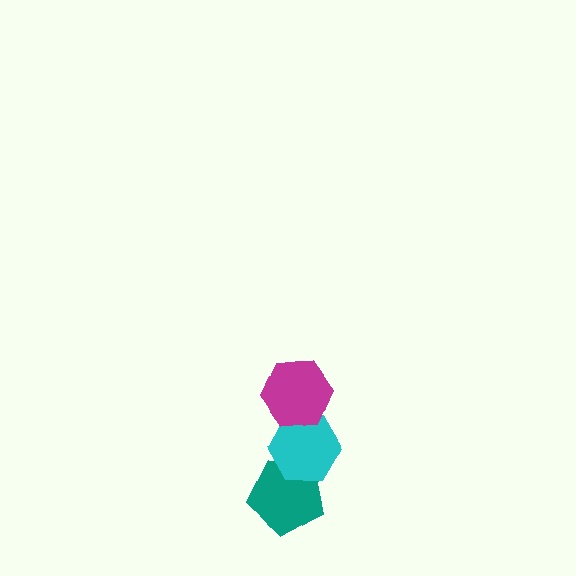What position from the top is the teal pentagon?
The teal pentagon is 3rd from the top.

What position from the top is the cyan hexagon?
The cyan hexagon is 2nd from the top.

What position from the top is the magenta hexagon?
The magenta hexagon is 1st from the top.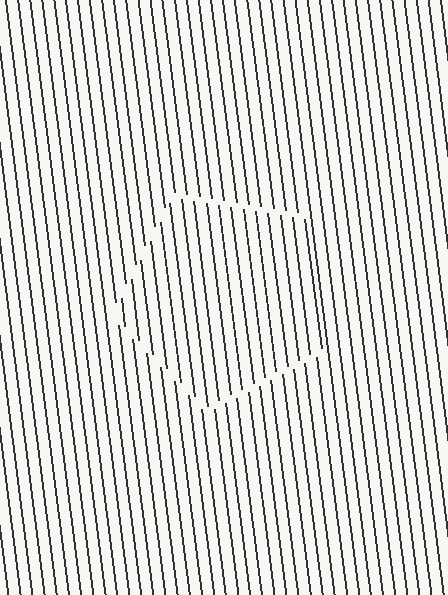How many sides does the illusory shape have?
5 sides — the line-ends trace a pentagon.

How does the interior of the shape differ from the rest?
The interior of the shape contains the same grating, shifted by half a period — the contour is defined by the phase discontinuity where line-ends from the inner and outer gratings abut.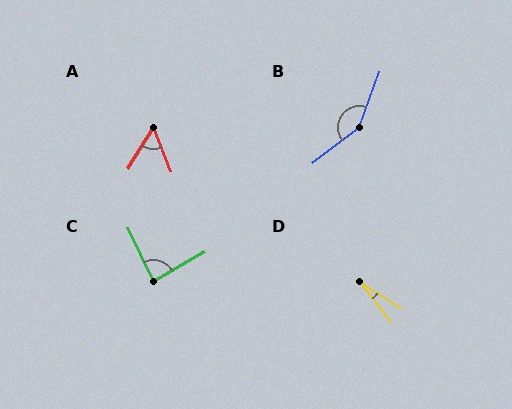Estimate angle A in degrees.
Approximately 54 degrees.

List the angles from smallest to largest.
D (19°), A (54°), C (85°), B (147°).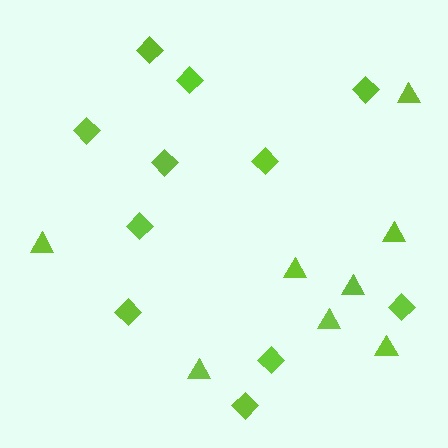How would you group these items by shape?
There are 2 groups: one group of diamonds (11) and one group of triangles (8).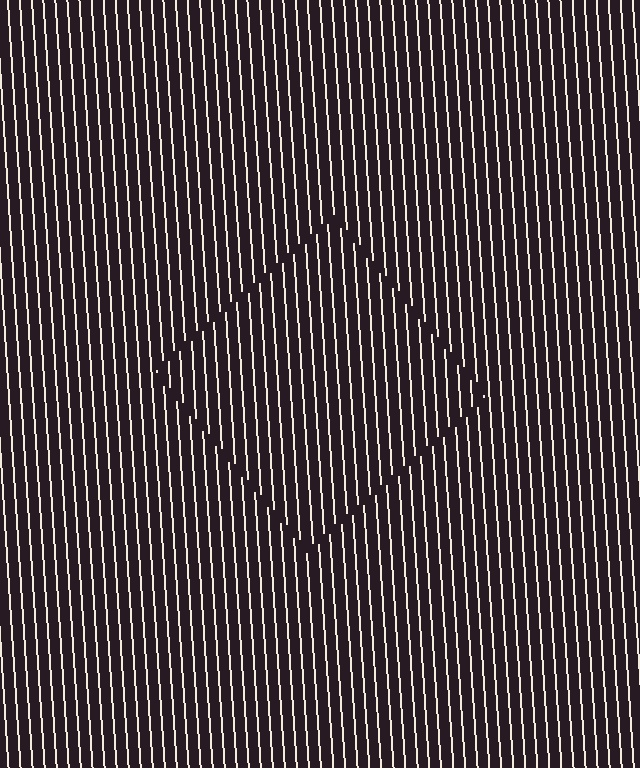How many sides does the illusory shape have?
4 sides — the line-ends trace a square.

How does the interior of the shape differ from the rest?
The interior of the shape contains the same grating, shifted by half a period — the contour is defined by the phase discontinuity where line-ends from the inner and outer gratings abut.